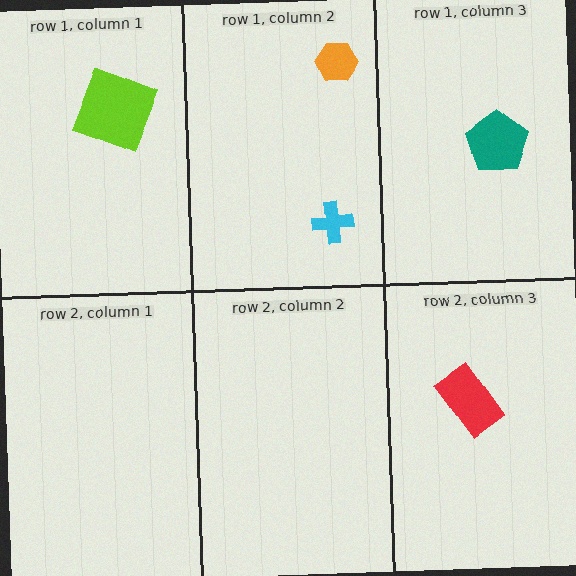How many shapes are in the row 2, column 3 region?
1.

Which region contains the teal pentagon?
The row 1, column 3 region.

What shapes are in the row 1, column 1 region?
The lime square.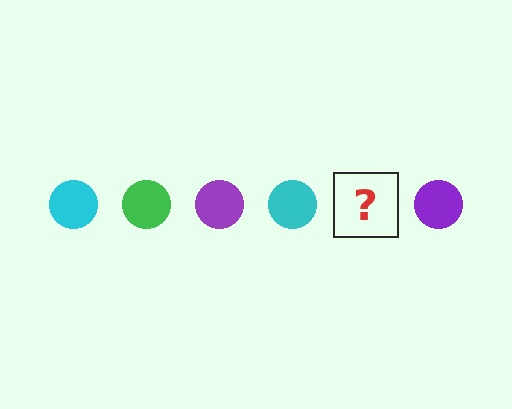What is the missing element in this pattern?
The missing element is a green circle.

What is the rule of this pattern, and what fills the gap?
The rule is that the pattern cycles through cyan, green, purple circles. The gap should be filled with a green circle.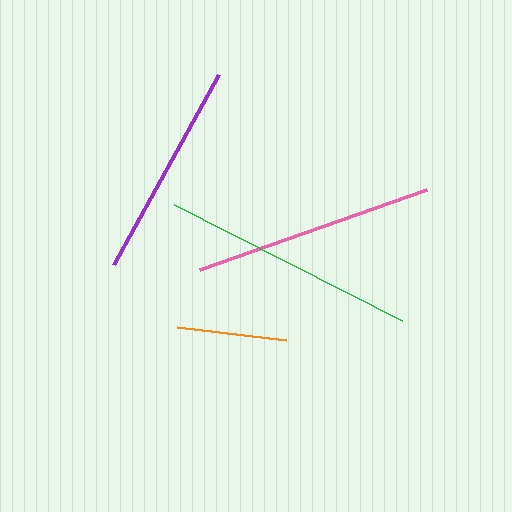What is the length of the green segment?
The green segment is approximately 256 pixels long.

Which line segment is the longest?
The green line is the longest at approximately 256 pixels.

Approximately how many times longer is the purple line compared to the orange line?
The purple line is approximately 2.0 times the length of the orange line.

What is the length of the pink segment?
The pink segment is approximately 241 pixels long.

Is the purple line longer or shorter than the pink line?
The pink line is longer than the purple line.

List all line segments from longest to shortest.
From longest to shortest: green, pink, purple, orange.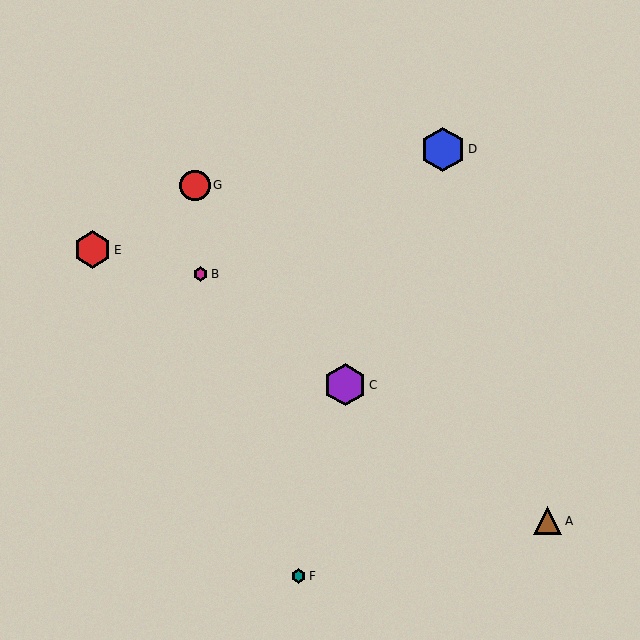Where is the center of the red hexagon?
The center of the red hexagon is at (93, 250).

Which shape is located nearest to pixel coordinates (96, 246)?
The red hexagon (labeled E) at (93, 250) is nearest to that location.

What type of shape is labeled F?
Shape F is a teal hexagon.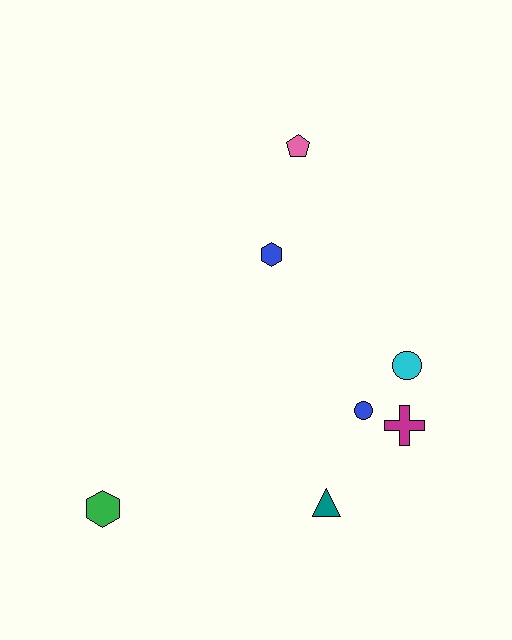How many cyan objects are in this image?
There is 1 cyan object.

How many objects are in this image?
There are 7 objects.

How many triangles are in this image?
There is 1 triangle.